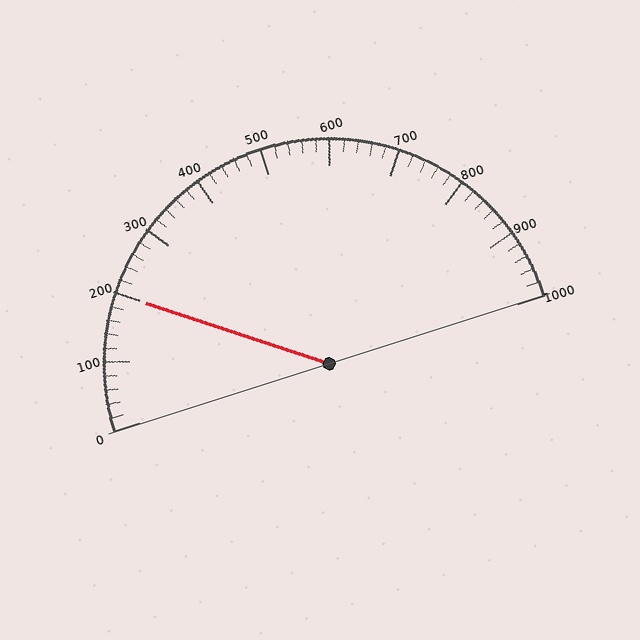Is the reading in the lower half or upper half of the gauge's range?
The reading is in the lower half of the range (0 to 1000).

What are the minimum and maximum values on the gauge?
The gauge ranges from 0 to 1000.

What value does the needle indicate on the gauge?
The needle indicates approximately 200.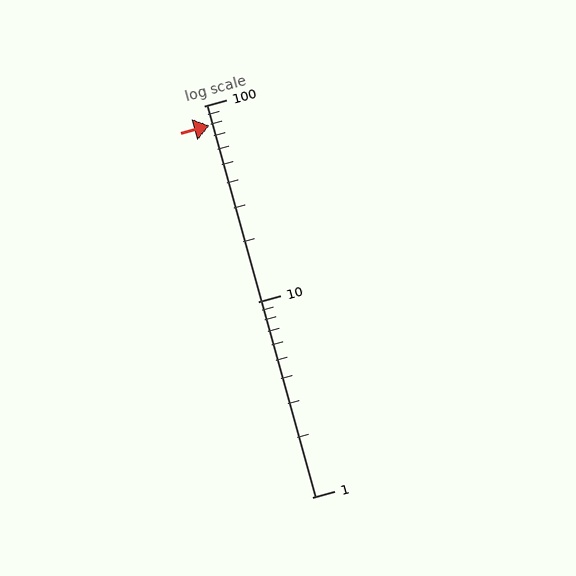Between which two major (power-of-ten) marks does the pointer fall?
The pointer is between 10 and 100.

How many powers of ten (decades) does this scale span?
The scale spans 2 decades, from 1 to 100.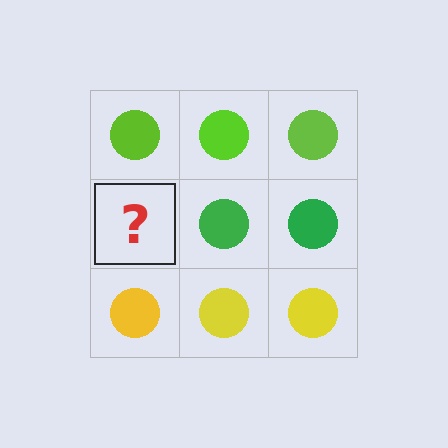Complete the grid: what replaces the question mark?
The question mark should be replaced with a green circle.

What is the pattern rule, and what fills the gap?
The rule is that each row has a consistent color. The gap should be filled with a green circle.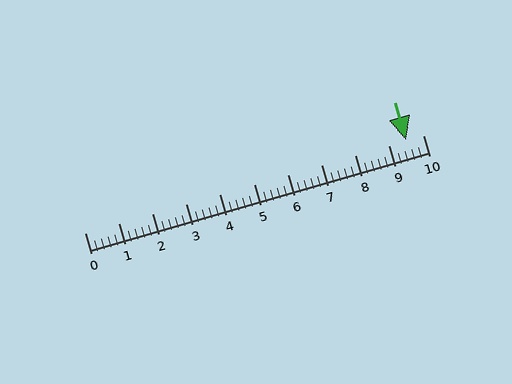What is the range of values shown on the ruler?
The ruler shows values from 0 to 10.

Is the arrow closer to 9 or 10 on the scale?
The arrow is closer to 10.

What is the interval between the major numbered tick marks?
The major tick marks are spaced 1 units apart.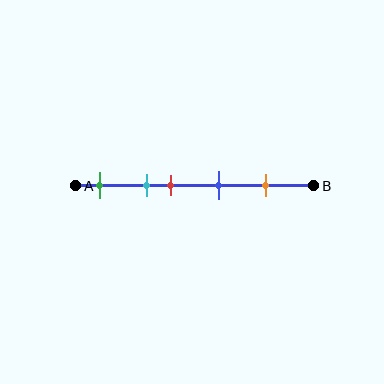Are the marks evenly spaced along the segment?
No, the marks are not evenly spaced.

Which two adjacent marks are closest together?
The cyan and red marks are the closest adjacent pair.